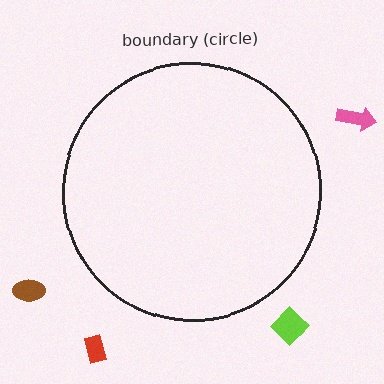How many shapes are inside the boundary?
0 inside, 4 outside.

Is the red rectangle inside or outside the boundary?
Outside.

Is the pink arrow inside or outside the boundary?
Outside.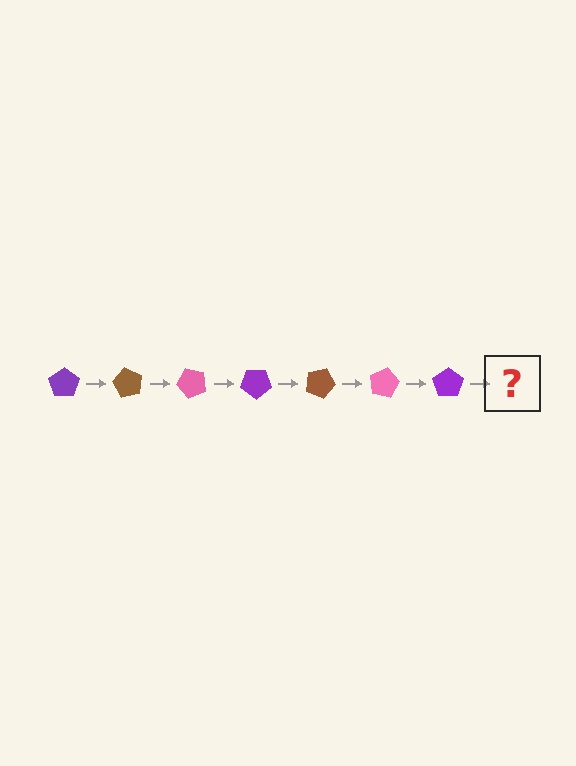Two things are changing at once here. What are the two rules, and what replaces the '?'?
The two rules are that it rotates 60 degrees each step and the color cycles through purple, brown, and pink. The '?' should be a brown pentagon, rotated 420 degrees from the start.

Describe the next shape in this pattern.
It should be a brown pentagon, rotated 420 degrees from the start.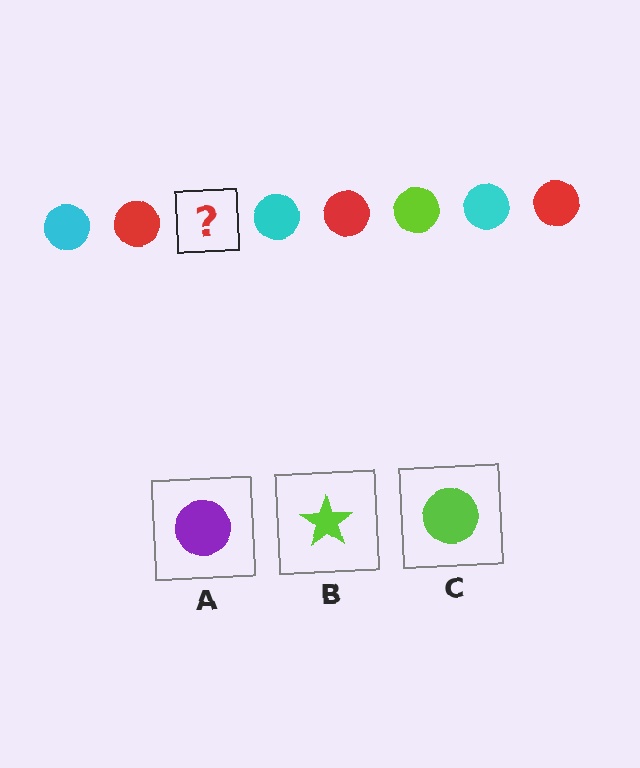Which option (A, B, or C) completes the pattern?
C.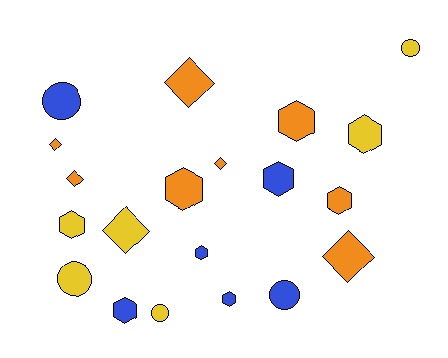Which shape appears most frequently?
Hexagon, with 9 objects.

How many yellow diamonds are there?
There is 1 yellow diamond.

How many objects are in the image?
There are 20 objects.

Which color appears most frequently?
Orange, with 8 objects.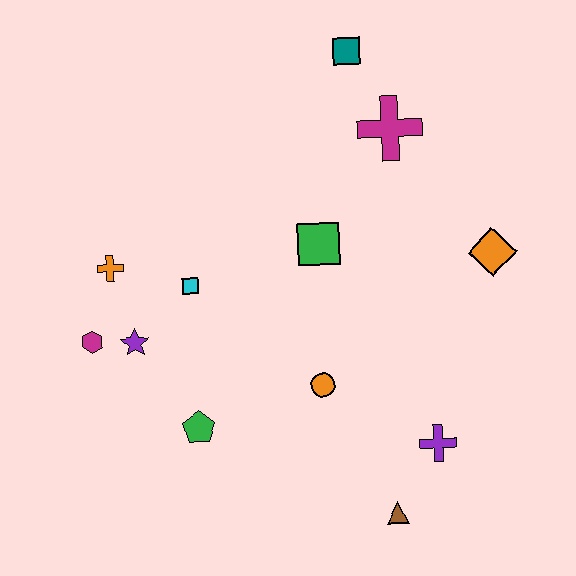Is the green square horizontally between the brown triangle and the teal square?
No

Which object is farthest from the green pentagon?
The teal square is farthest from the green pentagon.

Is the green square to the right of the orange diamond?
No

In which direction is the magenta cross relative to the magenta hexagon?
The magenta cross is to the right of the magenta hexagon.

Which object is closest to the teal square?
The magenta cross is closest to the teal square.